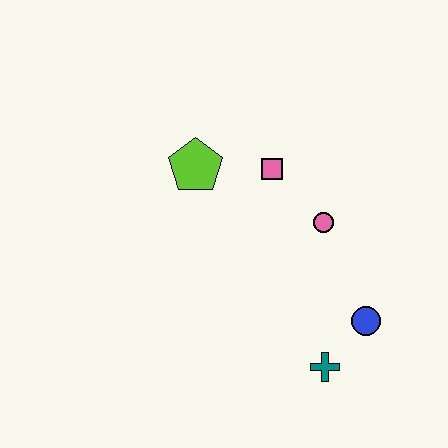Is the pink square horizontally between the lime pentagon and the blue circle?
Yes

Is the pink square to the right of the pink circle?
No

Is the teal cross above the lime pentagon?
No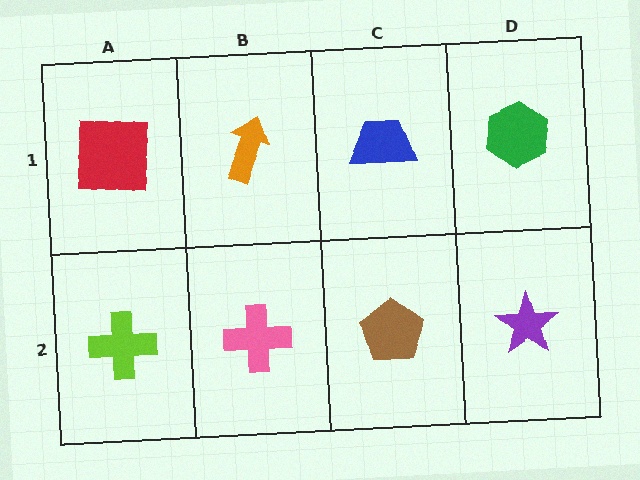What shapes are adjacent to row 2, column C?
A blue trapezoid (row 1, column C), a pink cross (row 2, column B), a purple star (row 2, column D).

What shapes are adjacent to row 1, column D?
A purple star (row 2, column D), a blue trapezoid (row 1, column C).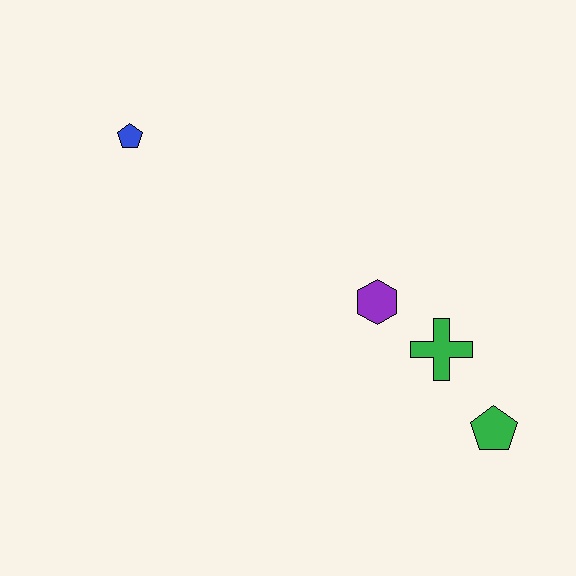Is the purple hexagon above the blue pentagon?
No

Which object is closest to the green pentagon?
The green cross is closest to the green pentagon.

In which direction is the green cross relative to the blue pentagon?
The green cross is to the right of the blue pentagon.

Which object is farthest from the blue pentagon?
The green pentagon is farthest from the blue pentagon.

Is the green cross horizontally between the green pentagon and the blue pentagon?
Yes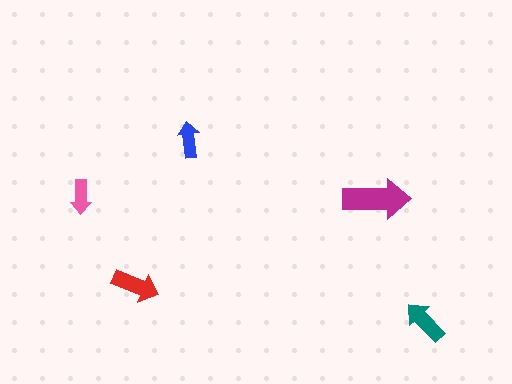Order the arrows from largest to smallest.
the magenta one, the red one, the teal one, the blue one, the pink one.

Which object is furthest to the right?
The teal arrow is rightmost.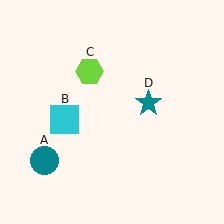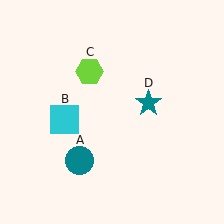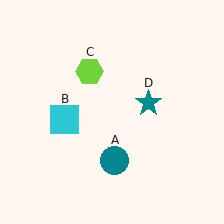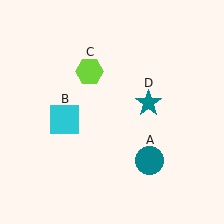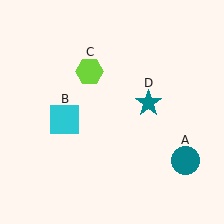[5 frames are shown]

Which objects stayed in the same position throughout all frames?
Cyan square (object B) and lime hexagon (object C) and teal star (object D) remained stationary.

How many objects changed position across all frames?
1 object changed position: teal circle (object A).